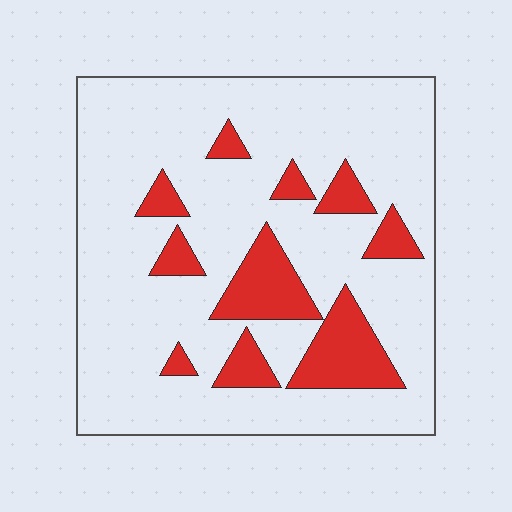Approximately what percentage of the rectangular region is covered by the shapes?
Approximately 20%.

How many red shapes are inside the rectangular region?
10.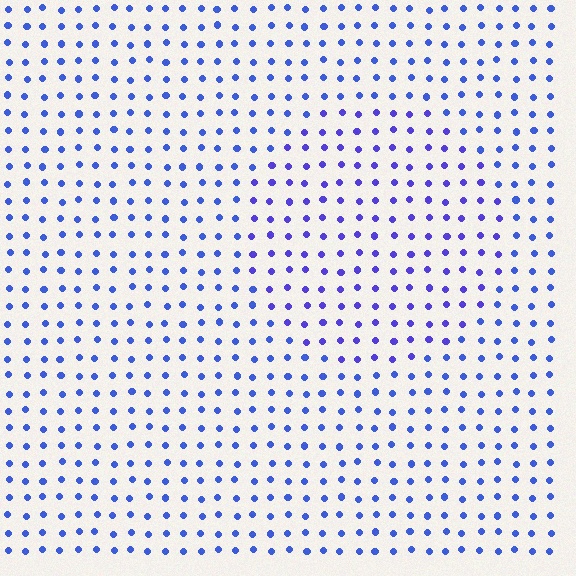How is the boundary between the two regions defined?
The boundary is defined purely by a slight shift in hue (about 21 degrees). Spacing, size, and orientation are identical on both sides.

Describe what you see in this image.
The image is filled with small blue elements in a uniform arrangement. A circle-shaped region is visible where the elements are tinted to a slightly different hue, forming a subtle color boundary.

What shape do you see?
I see a circle.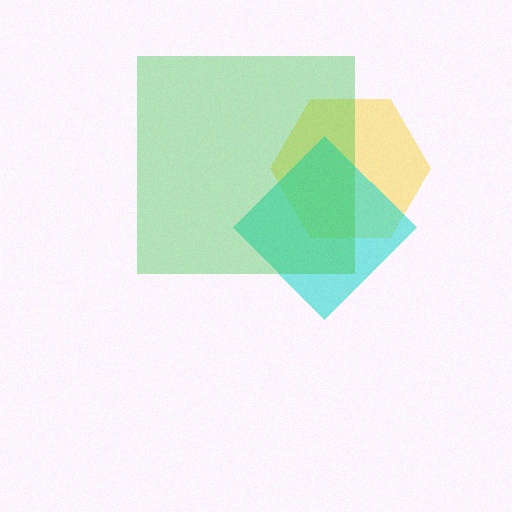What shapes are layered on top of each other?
The layered shapes are: a yellow hexagon, a cyan diamond, a green square.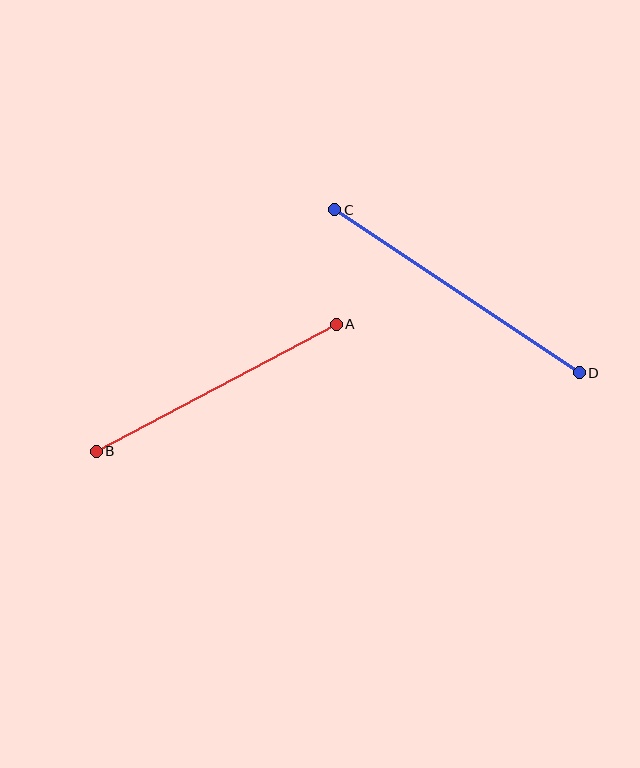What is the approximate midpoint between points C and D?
The midpoint is at approximately (457, 291) pixels.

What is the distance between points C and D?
The distance is approximately 294 pixels.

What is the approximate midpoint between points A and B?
The midpoint is at approximately (216, 388) pixels.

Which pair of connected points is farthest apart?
Points C and D are farthest apart.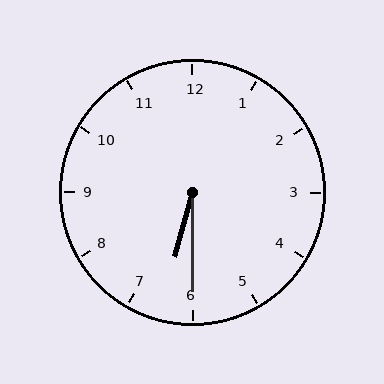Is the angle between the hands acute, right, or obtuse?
It is acute.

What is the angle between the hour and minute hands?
Approximately 15 degrees.